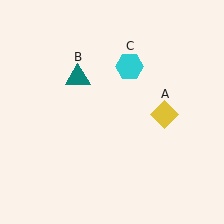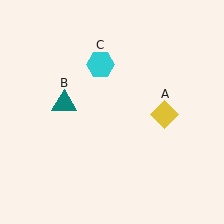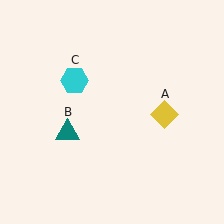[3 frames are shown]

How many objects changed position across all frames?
2 objects changed position: teal triangle (object B), cyan hexagon (object C).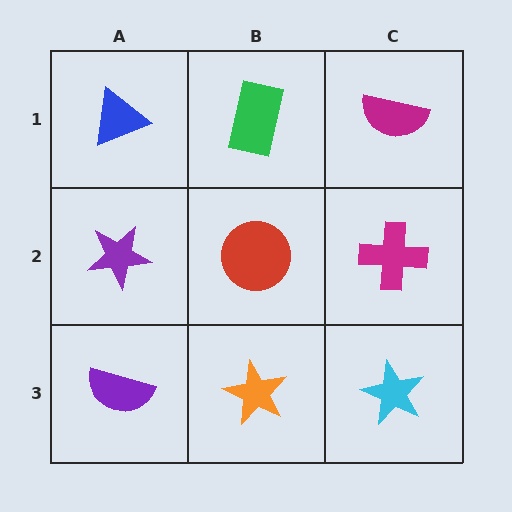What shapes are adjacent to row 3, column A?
A purple star (row 2, column A), an orange star (row 3, column B).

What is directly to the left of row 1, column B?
A blue triangle.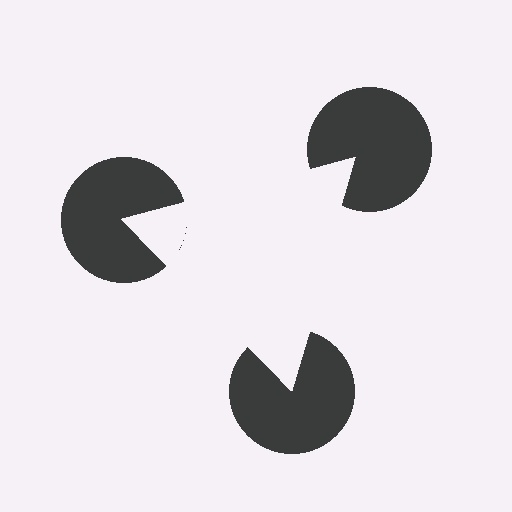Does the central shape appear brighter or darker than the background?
It typically appears slightly brighter than the background, even though no actual brightness change is drawn.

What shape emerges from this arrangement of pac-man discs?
An illusory triangle — its edges are inferred from the aligned wedge cuts in the pac-man discs, not physically drawn.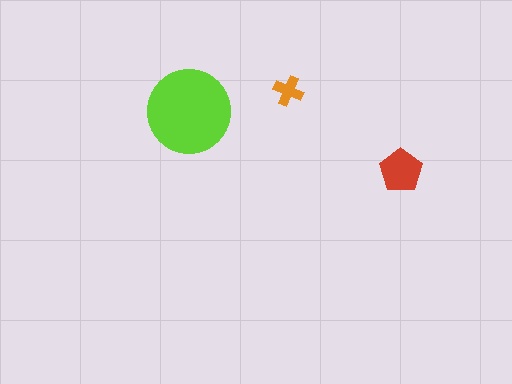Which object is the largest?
The lime circle.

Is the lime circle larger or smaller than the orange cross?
Larger.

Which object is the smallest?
The orange cross.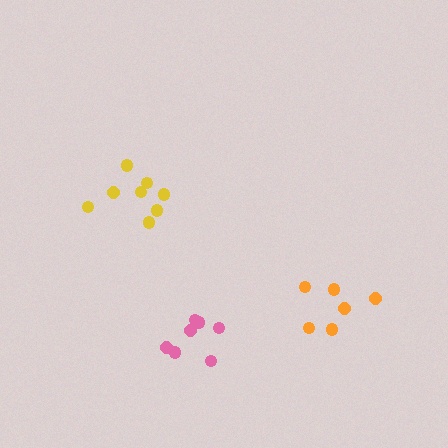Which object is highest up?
The yellow cluster is topmost.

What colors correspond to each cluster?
The clusters are colored: yellow, orange, pink.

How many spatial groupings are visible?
There are 3 spatial groupings.